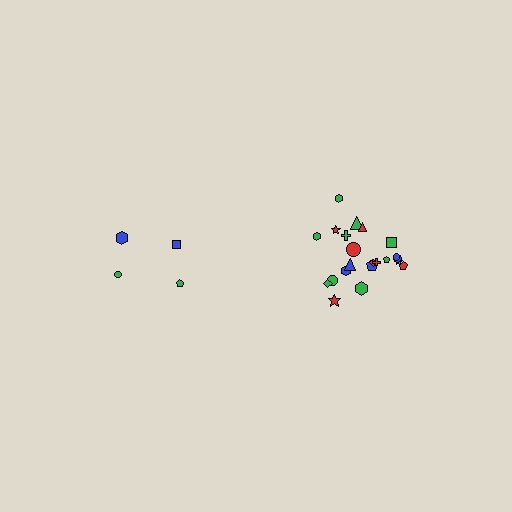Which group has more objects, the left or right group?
The right group.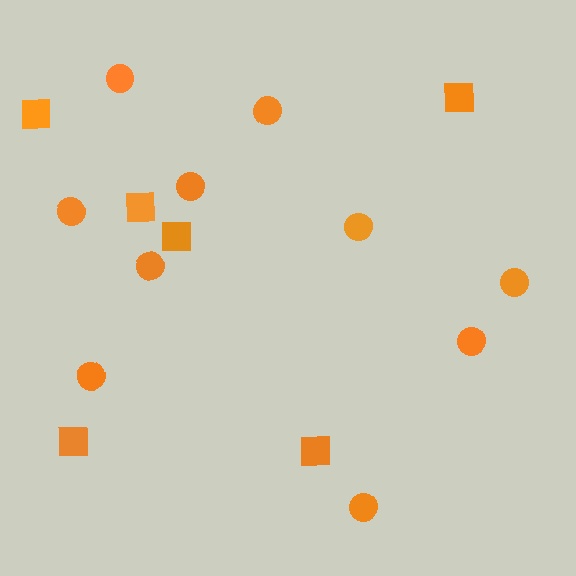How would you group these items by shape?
There are 2 groups: one group of circles (10) and one group of squares (6).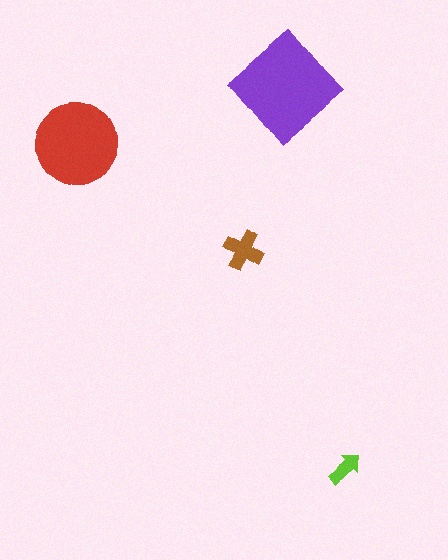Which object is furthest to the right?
The lime arrow is rightmost.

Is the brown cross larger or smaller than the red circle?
Smaller.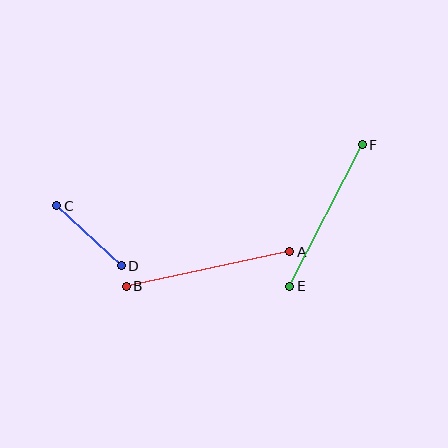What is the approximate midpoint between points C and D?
The midpoint is at approximately (89, 236) pixels.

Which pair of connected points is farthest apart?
Points A and B are farthest apart.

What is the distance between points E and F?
The distance is approximately 159 pixels.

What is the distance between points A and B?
The distance is approximately 167 pixels.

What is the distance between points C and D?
The distance is approximately 88 pixels.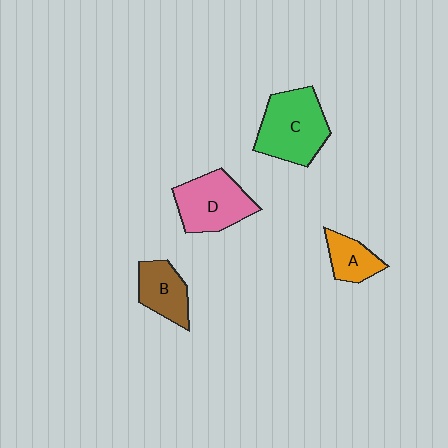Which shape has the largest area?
Shape C (green).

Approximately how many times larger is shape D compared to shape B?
Approximately 1.5 times.